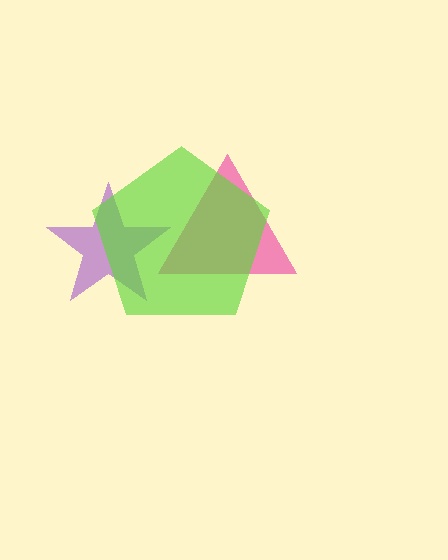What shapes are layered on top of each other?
The layered shapes are: a pink triangle, a purple star, a lime pentagon.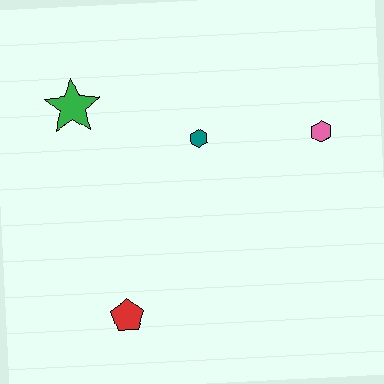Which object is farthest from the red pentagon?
The pink hexagon is farthest from the red pentagon.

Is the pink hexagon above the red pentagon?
Yes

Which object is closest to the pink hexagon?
The teal hexagon is closest to the pink hexagon.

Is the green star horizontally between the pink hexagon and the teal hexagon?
No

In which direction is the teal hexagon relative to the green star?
The teal hexagon is to the right of the green star.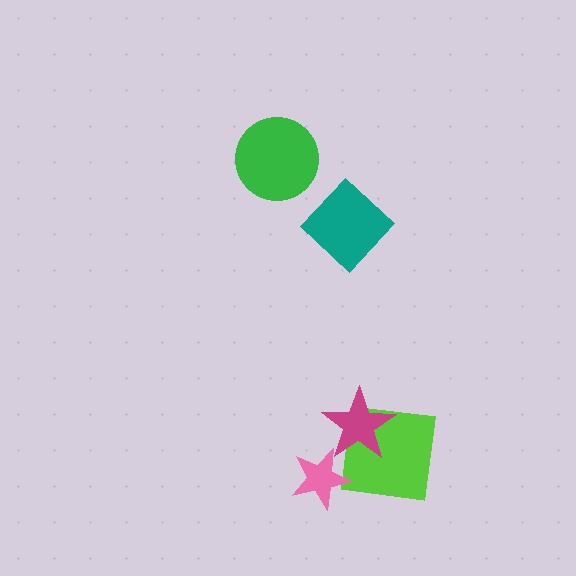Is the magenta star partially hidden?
No, no other shape covers it.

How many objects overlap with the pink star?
0 objects overlap with the pink star.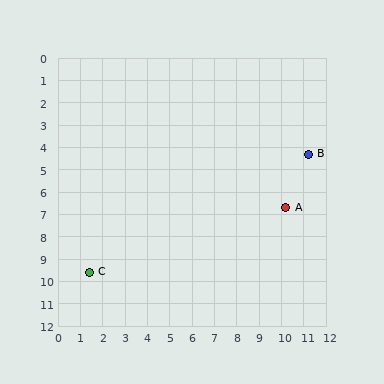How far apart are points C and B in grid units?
Points C and B are about 11.1 grid units apart.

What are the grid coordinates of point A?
Point A is at approximately (10.2, 6.7).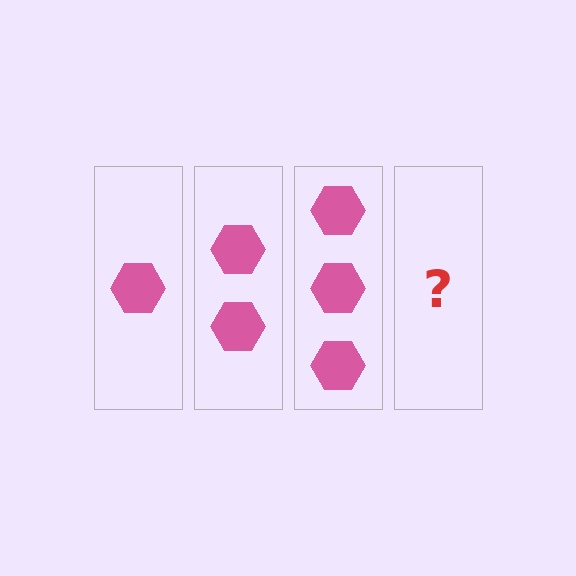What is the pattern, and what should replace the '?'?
The pattern is that each step adds one more hexagon. The '?' should be 4 hexagons.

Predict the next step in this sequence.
The next step is 4 hexagons.